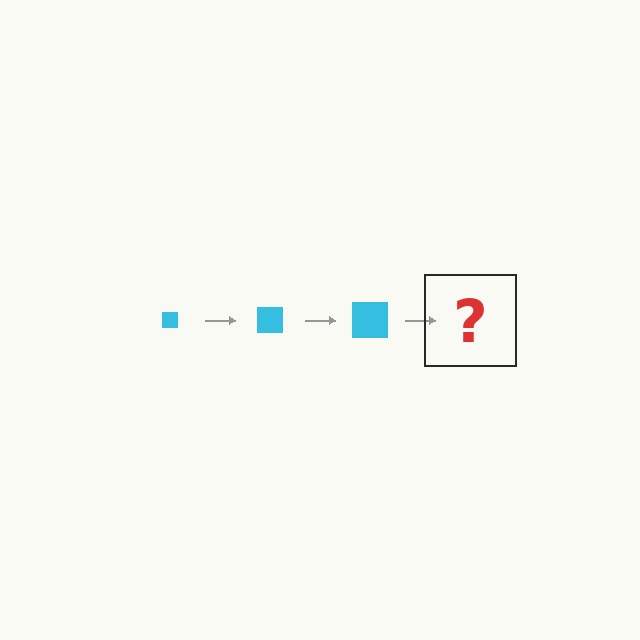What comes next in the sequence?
The next element should be a cyan square, larger than the previous one.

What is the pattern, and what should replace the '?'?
The pattern is that the square gets progressively larger each step. The '?' should be a cyan square, larger than the previous one.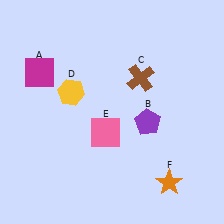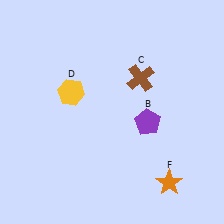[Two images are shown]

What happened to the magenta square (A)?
The magenta square (A) was removed in Image 2. It was in the top-left area of Image 1.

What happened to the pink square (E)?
The pink square (E) was removed in Image 2. It was in the bottom-left area of Image 1.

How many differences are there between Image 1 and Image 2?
There are 2 differences between the two images.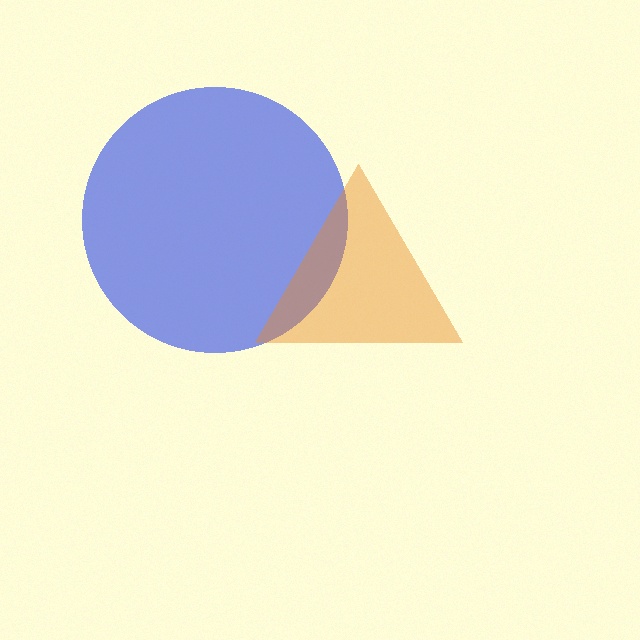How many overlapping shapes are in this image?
There are 2 overlapping shapes in the image.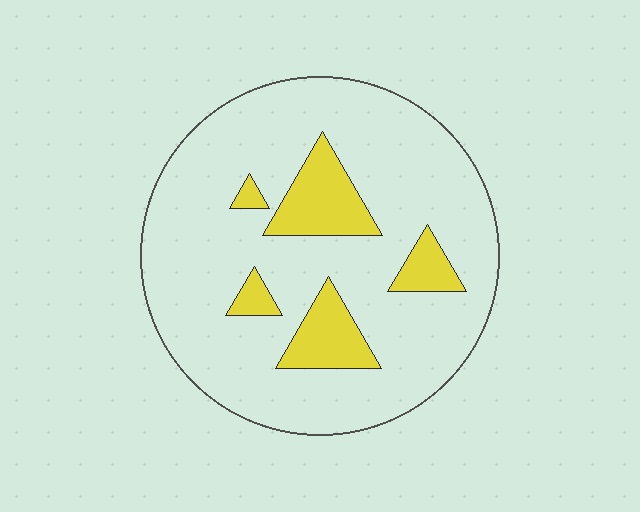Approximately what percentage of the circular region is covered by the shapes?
Approximately 15%.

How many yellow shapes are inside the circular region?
5.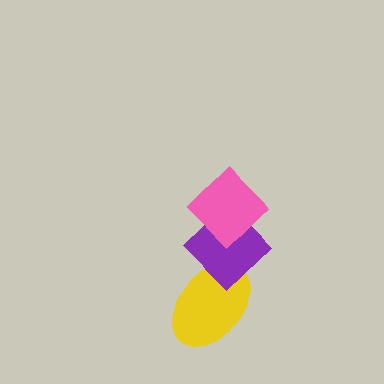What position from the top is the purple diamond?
The purple diamond is 2nd from the top.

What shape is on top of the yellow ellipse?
The purple diamond is on top of the yellow ellipse.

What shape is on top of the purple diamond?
The pink diamond is on top of the purple diamond.